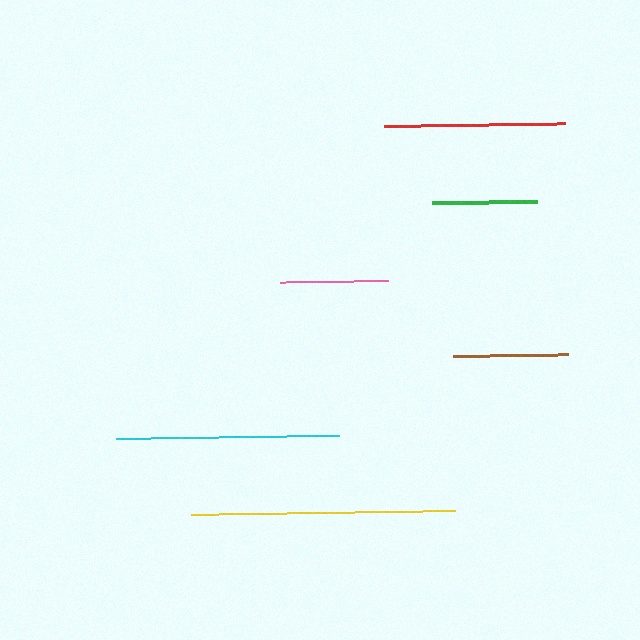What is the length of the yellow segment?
The yellow segment is approximately 264 pixels long.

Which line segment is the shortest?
The green line is the shortest at approximately 105 pixels.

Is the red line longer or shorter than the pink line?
The red line is longer than the pink line.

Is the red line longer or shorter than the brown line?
The red line is longer than the brown line.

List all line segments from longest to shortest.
From longest to shortest: yellow, cyan, red, brown, pink, green.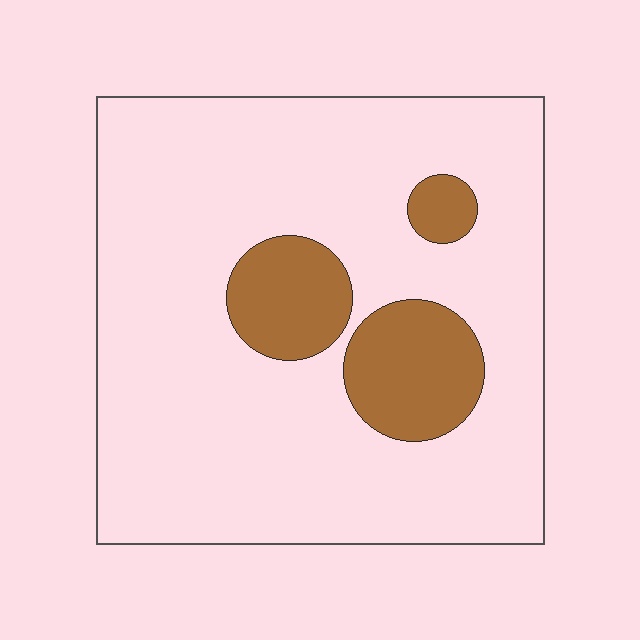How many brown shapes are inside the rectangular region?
3.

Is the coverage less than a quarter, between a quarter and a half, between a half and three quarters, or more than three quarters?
Less than a quarter.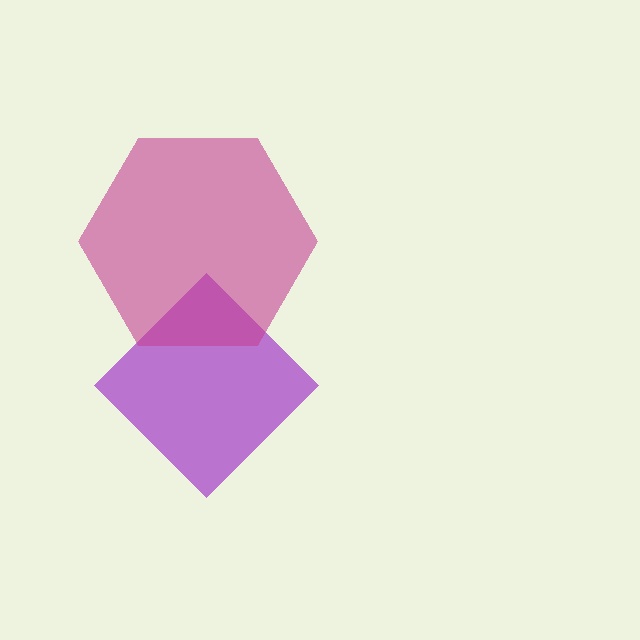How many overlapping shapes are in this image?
There are 2 overlapping shapes in the image.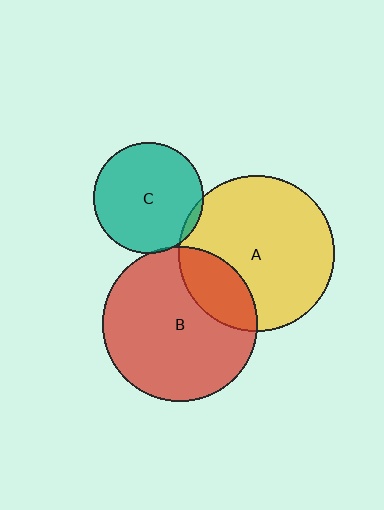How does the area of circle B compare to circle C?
Approximately 2.0 times.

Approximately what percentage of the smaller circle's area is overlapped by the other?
Approximately 5%.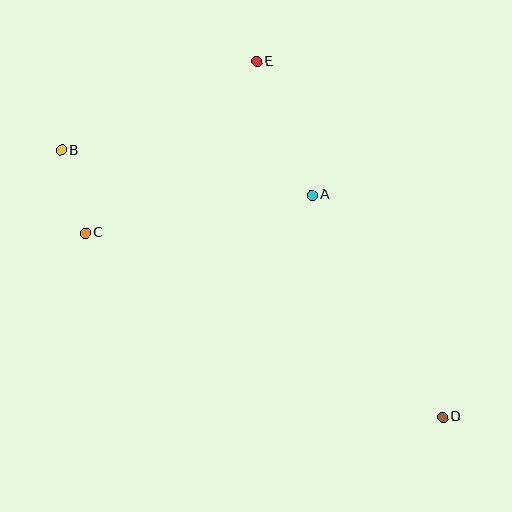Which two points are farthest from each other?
Points B and D are farthest from each other.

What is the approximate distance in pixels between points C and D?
The distance between C and D is approximately 402 pixels.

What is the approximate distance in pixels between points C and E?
The distance between C and E is approximately 242 pixels.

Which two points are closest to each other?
Points B and C are closest to each other.